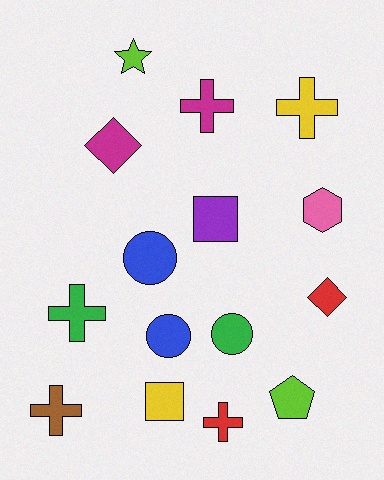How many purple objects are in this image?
There is 1 purple object.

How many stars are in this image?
There is 1 star.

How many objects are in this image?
There are 15 objects.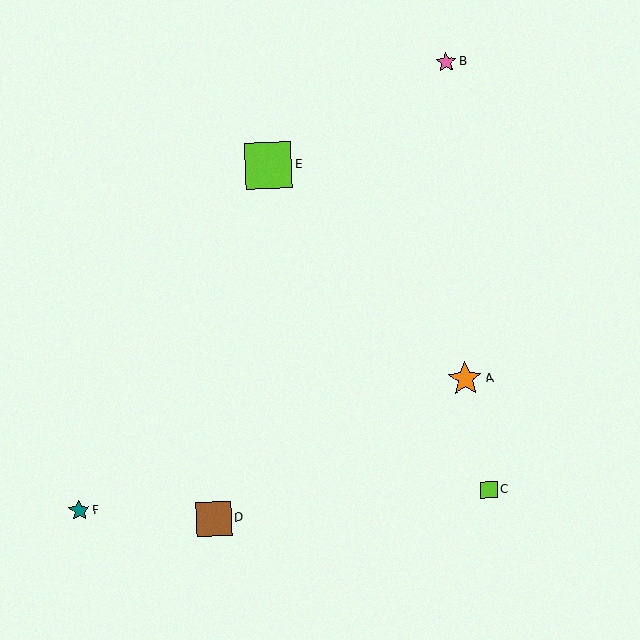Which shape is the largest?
The lime square (labeled E) is the largest.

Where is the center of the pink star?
The center of the pink star is at (446, 62).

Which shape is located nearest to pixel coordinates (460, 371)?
The orange star (labeled A) at (465, 379) is nearest to that location.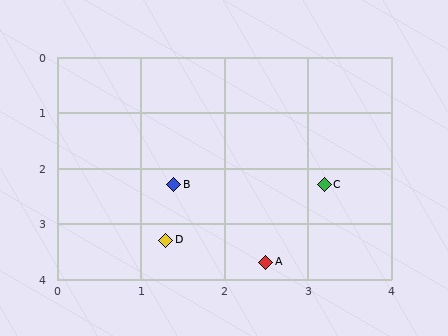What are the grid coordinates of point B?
Point B is at approximately (1.4, 2.3).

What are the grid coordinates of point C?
Point C is at approximately (3.2, 2.3).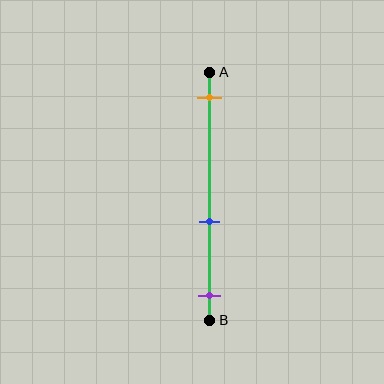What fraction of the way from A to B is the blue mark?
The blue mark is approximately 60% (0.6) of the way from A to B.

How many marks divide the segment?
There are 3 marks dividing the segment.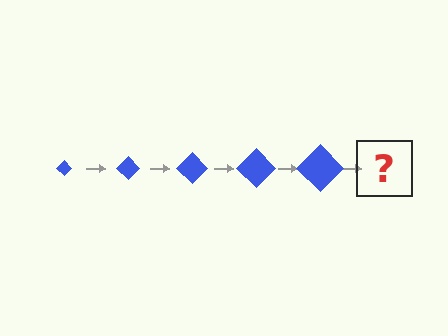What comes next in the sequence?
The next element should be a blue diamond, larger than the previous one.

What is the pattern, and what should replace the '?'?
The pattern is that the diamond gets progressively larger each step. The '?' should be a blue diamond, larger than the previous one.